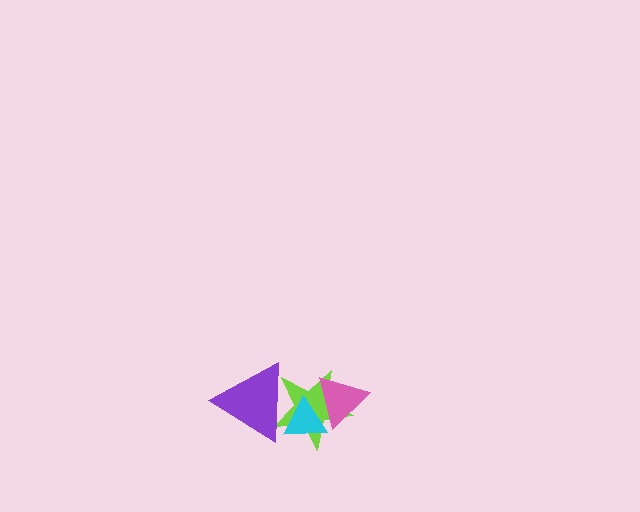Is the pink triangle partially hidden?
Yes, it is partially covered by another shape.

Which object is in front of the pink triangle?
The cyan triangle is in front of the pink triangle.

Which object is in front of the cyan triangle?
The purple triangle is in front of the cyan triangle.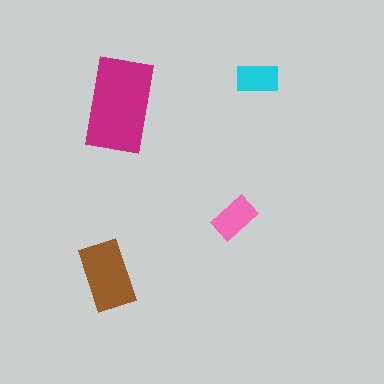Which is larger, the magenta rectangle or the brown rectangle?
The magenta one.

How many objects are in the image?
There are 4 objects in the image.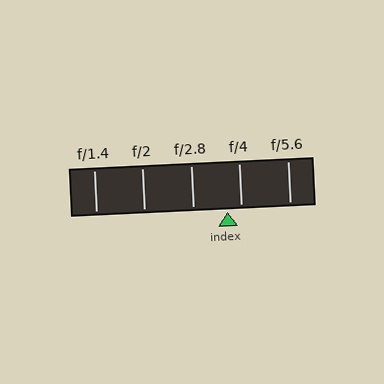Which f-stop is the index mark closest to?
The index mark is closest to f/4.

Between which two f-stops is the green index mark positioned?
The index mark is between f/2.8 and f/4.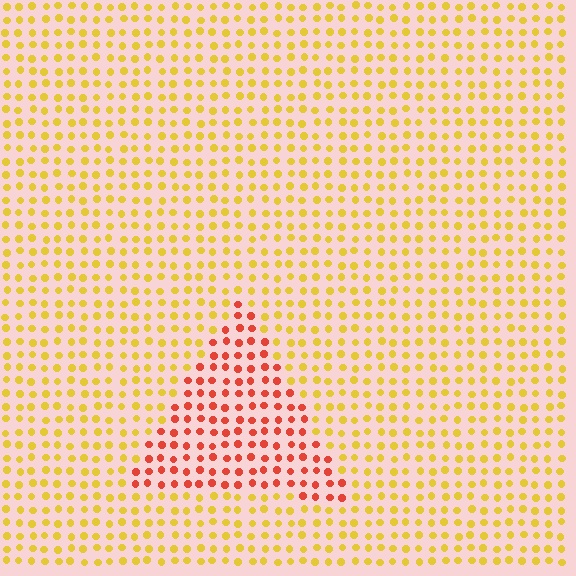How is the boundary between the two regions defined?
The boundary is defined purely by a slight shift in hue (about 46 degrees). Spacing, size, and orientation are identical on both sides.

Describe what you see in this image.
The image is filled with small yellow elements in a uniform arrangement. A triangle-shaped region is visible where the elements are tinted to a slightly different hue, forming a subtle color boundary.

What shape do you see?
I see a triangle.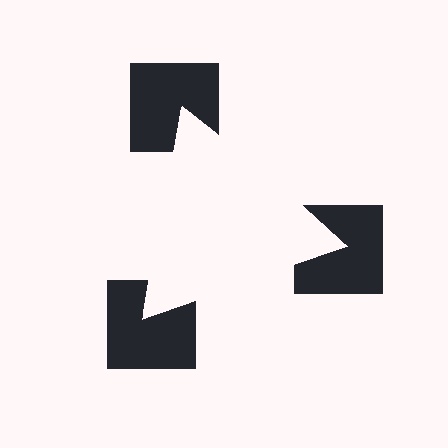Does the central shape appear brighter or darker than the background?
It typically appears slightly brighter than the background, even though no actual brightness change is drawn.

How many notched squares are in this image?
There are 3 — one at each vertex of the illusory triangle.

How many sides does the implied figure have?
3 sides.